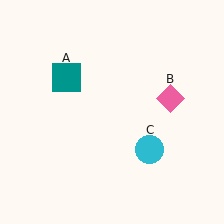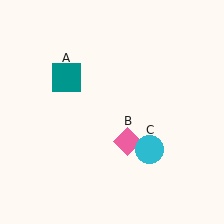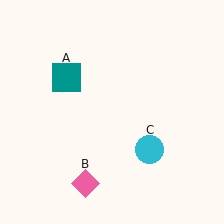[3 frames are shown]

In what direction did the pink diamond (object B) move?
The pink diamond (object B) moved down and to the left.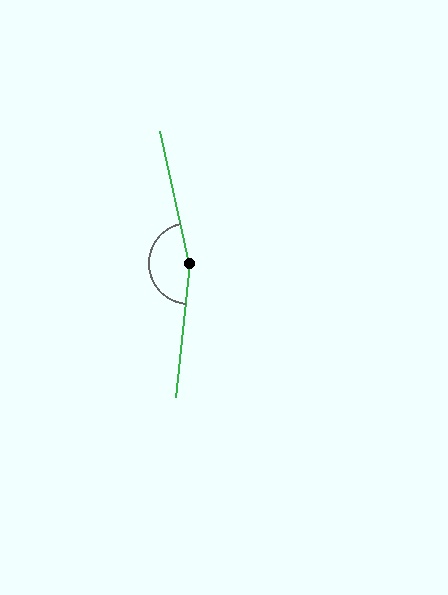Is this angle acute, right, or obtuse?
It is obtuse.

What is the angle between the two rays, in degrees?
Approximately 162 degrees.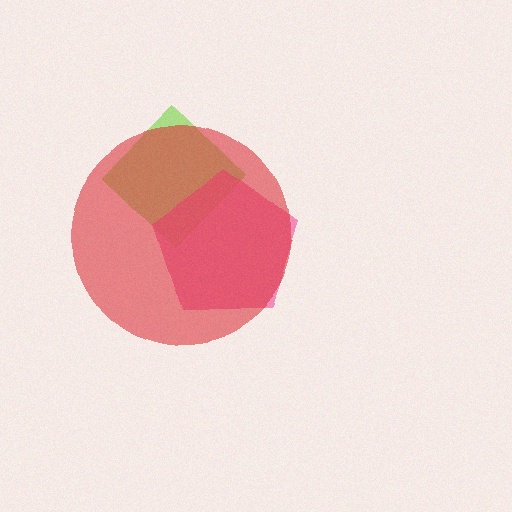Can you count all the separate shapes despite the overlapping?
Yes, there are 3 separate shapes.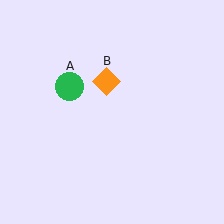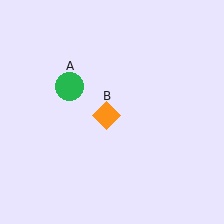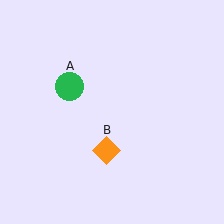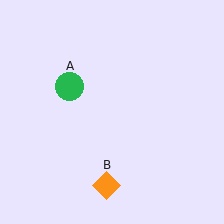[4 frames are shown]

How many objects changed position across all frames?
1 object changed position: orange diamond (object B).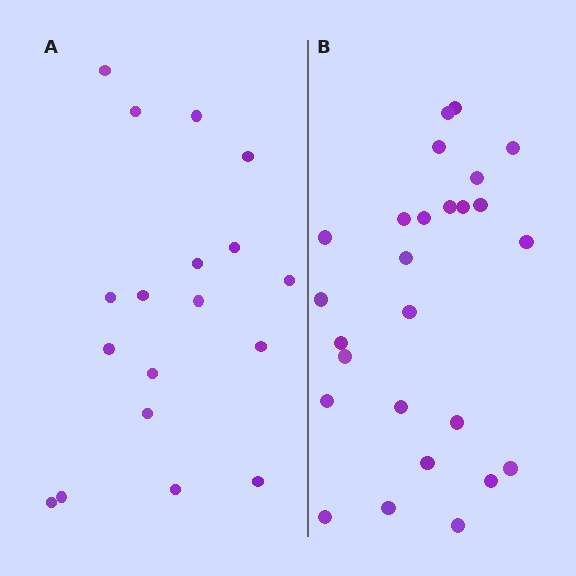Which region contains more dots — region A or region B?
Region B (the right region) has more dots.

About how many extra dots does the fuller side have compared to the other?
Region B has roughly 8 or so more dots than region A.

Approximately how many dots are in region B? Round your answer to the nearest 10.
About 30 dots. (The exact count is 26, which rounds to 30.)